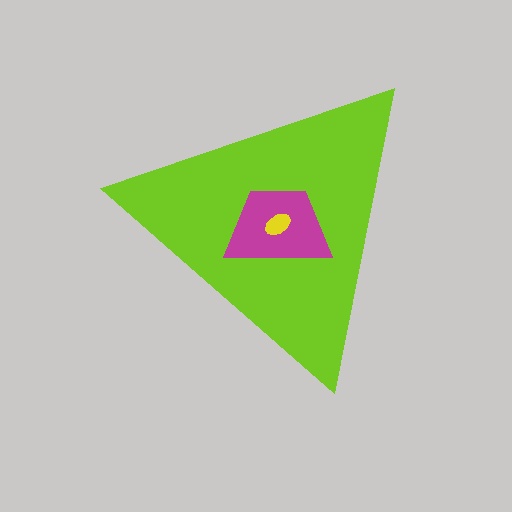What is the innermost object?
The yellow ellipse.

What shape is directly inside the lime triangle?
The magenta trapezoid.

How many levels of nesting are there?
3.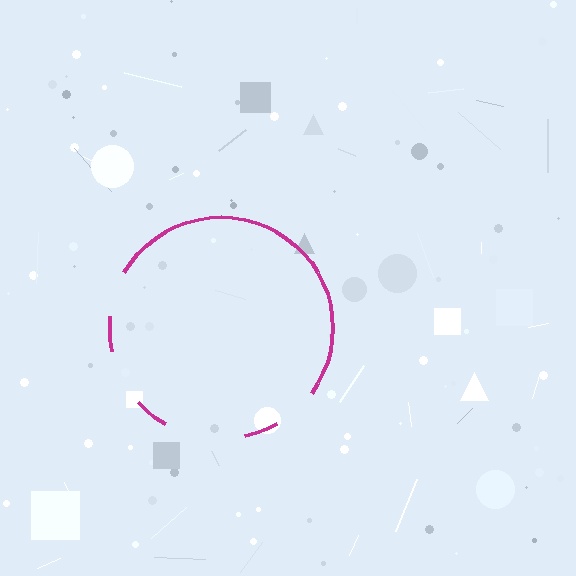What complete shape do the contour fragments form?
The contour fragments form a circle.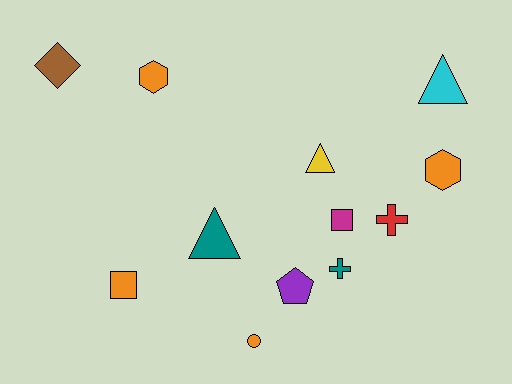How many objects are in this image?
There are 12 objects.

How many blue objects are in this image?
There are no blue objects.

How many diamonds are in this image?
There is 1 diamond.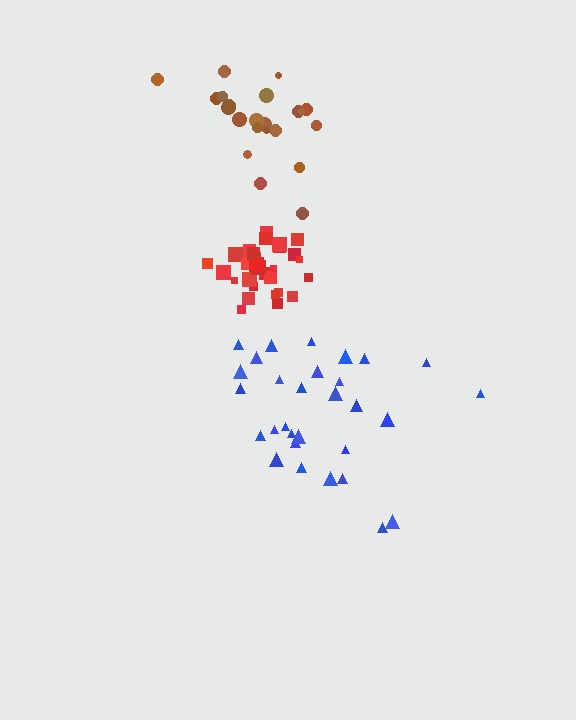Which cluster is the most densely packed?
Red.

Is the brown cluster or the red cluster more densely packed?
Red.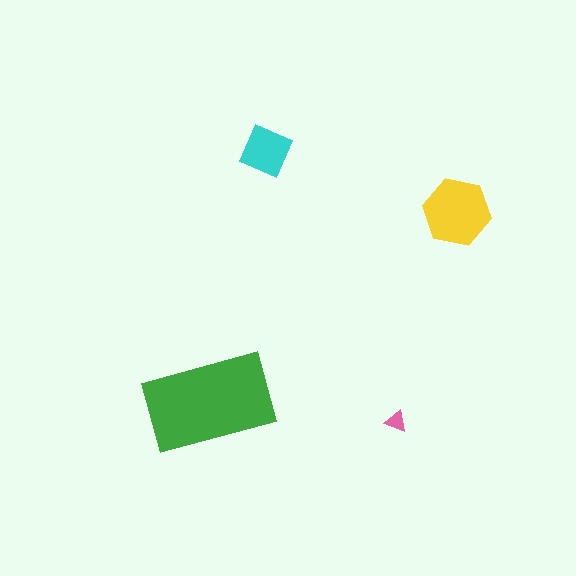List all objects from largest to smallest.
The green rectangle, the yellow hexagon, the cyan square, the pink triangle.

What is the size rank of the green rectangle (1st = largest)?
1st.